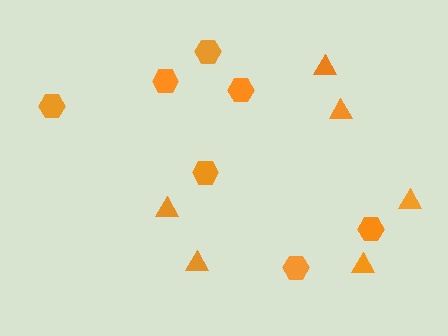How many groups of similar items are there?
There are 2 groups: one group of triangles (6) and one group of hexagons (7).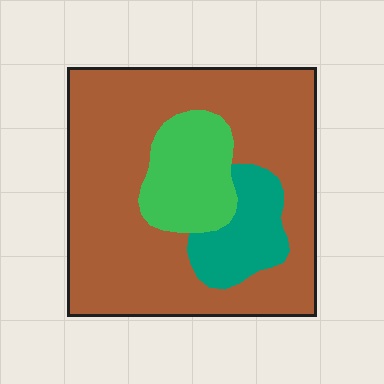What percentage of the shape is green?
Green covers roughly 15% of the shape.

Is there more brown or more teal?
Brown.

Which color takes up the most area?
Brown, at roughly 70%.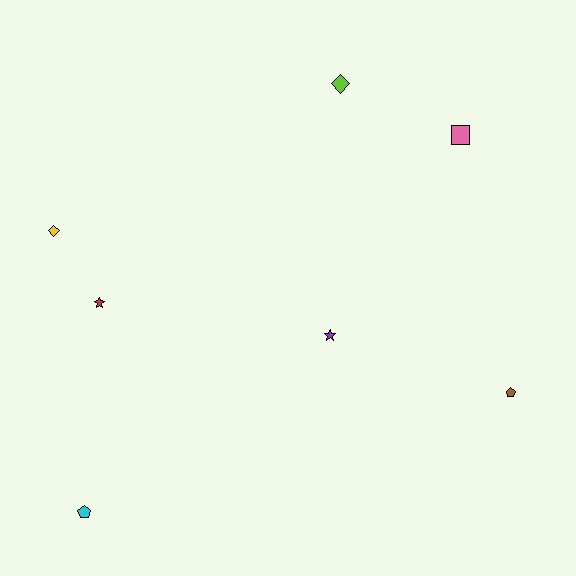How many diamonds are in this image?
There are 2 diamonds.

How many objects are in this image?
There are 7 objects.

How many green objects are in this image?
There are no green objects.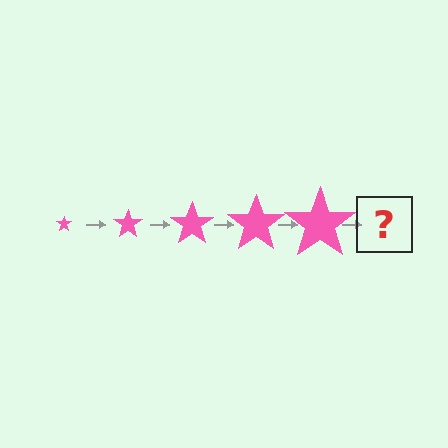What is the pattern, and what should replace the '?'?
The pattern is that the star gets progressively larger each step. The '?' should be a pink star, larger than the previous one.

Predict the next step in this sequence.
The next step is a pink star, larger than the previous one.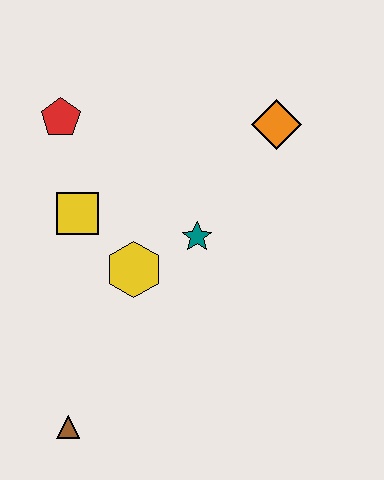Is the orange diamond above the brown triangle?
Yes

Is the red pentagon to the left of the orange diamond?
Yes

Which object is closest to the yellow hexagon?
The teal star is closest to the yellow hexagon.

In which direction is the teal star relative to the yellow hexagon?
The teal star is to the right of the yellow hexagon.